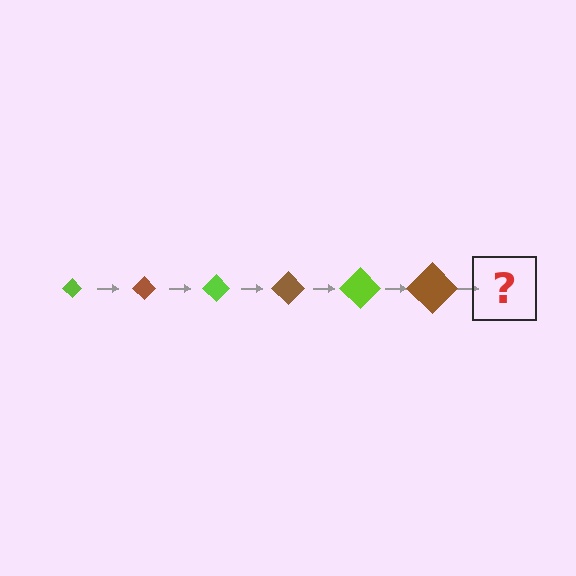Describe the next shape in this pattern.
It should be a lime diamond, larger than the previous one.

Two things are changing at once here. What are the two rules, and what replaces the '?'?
The two rules are that the diamond grows larger each step and the color cycles through lime and brown. The '?' should be a lime diamond, larger than the previous one.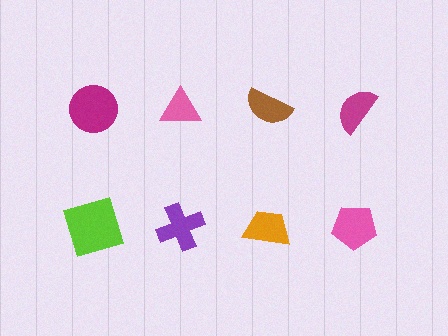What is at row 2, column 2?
A purple cross.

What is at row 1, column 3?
A brown semicircle.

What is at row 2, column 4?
A pink pentagon.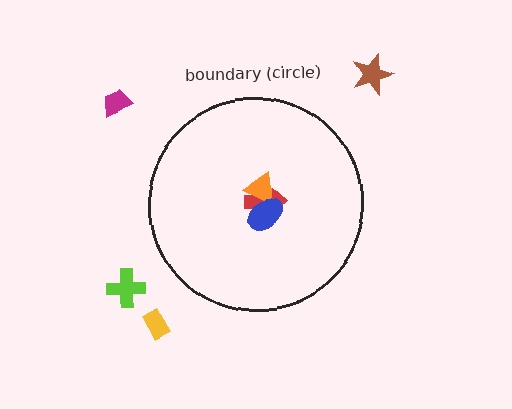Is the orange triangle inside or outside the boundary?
Inside.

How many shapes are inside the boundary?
3 inside, 4 outside.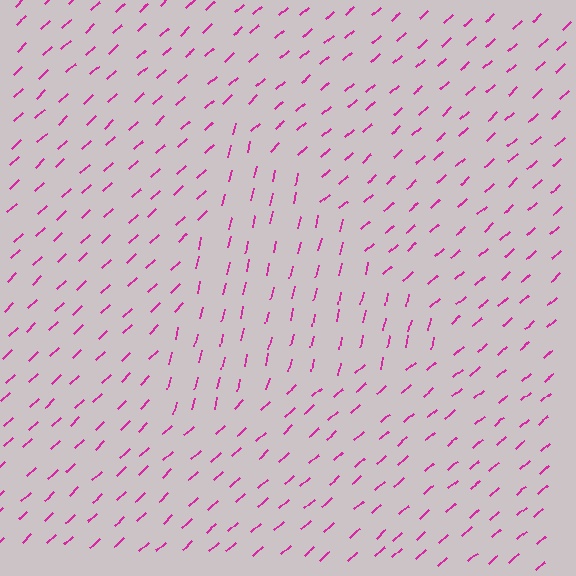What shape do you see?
I see a triangle.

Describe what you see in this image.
The image is filled with small magenta line segments. A triangle region in the image has lines oriented differently from the surrounding lines, creating a visible texture boundary.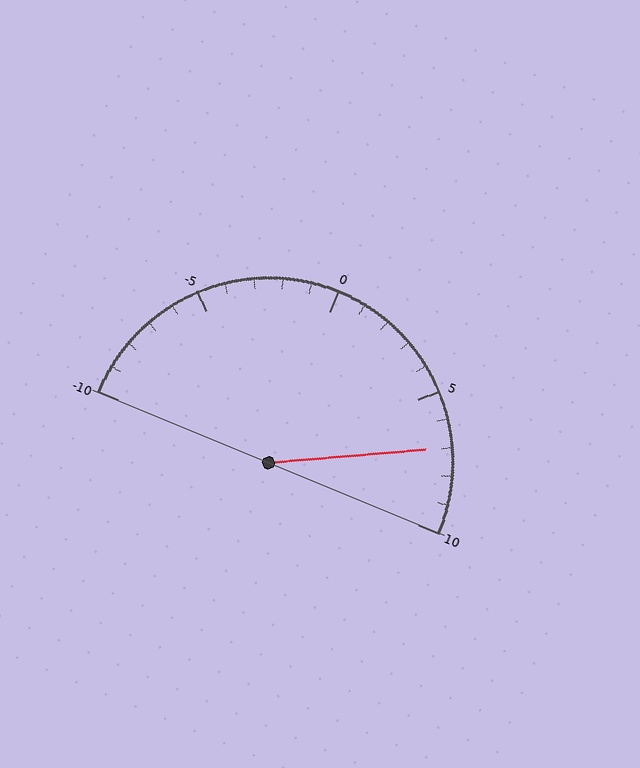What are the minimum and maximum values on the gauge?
The gauge ranges from -10 to 10.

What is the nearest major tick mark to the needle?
The nearest major tick mark is 5.